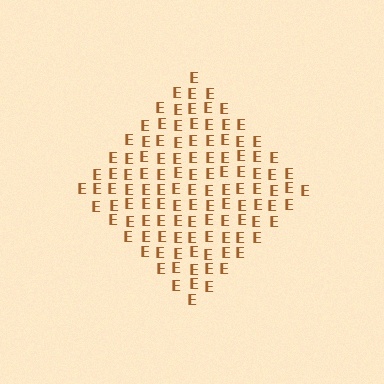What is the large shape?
The large shape is a diamond.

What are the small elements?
The small elements are letter E's.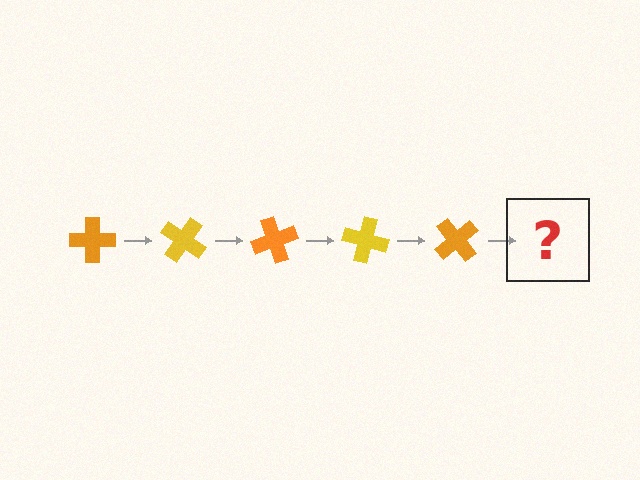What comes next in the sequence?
The next element should be a yellow cross, rotated 175 degrees from the start.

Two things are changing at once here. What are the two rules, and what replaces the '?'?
The two rules are that it rotates 35 degrees each step and the color cycles through orange and yellow. The '?' should be a yellow cross, rotated 175 degrees from the start.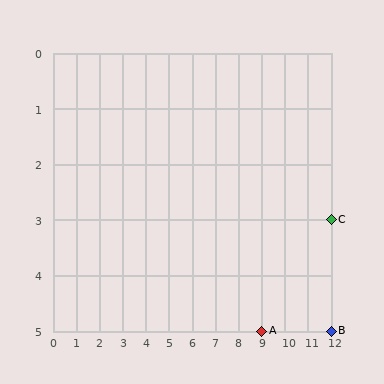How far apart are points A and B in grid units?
Points A and B are 3 columns apart.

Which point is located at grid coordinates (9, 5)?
Point A is at (9, 5).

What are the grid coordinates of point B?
Point B is at grid coordinates (12, 5).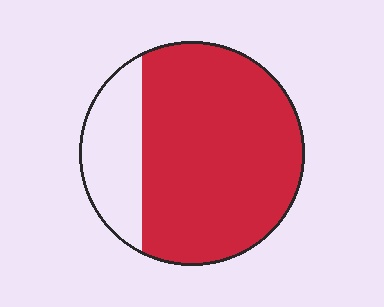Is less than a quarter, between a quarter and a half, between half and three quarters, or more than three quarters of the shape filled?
More than three quarters.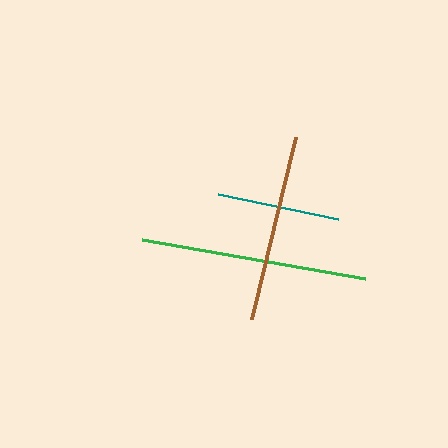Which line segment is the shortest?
The teal line is the shortest at approximately 123 pixels.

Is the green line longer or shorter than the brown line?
The green line is longer than the brown line.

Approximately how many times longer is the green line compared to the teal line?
The green line is approximately 1.8 times the length of the teal line.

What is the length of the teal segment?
The teal segment is approximately 123 pixels long.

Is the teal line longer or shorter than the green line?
The green line is longer than the teal line.